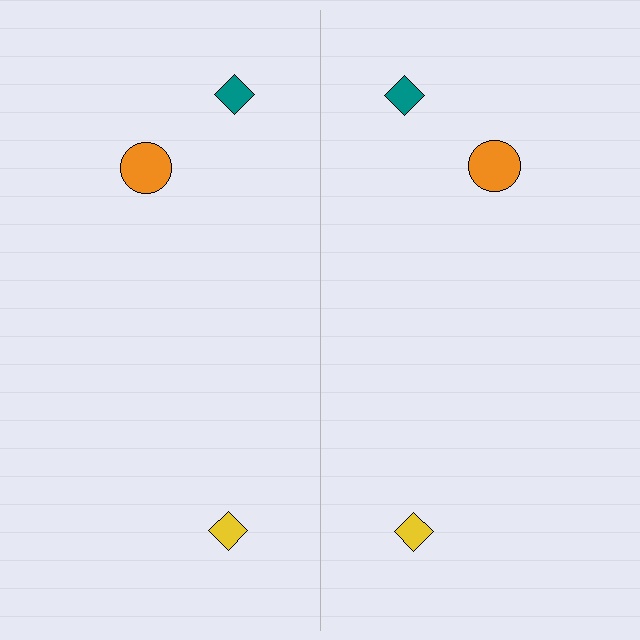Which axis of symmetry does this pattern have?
The pattern has a vertical axis of symmetry running through the center of the image.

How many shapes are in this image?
There are 6 shapes in this image.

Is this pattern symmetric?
Yes, this pattern has bilateral (reflection) symmetry.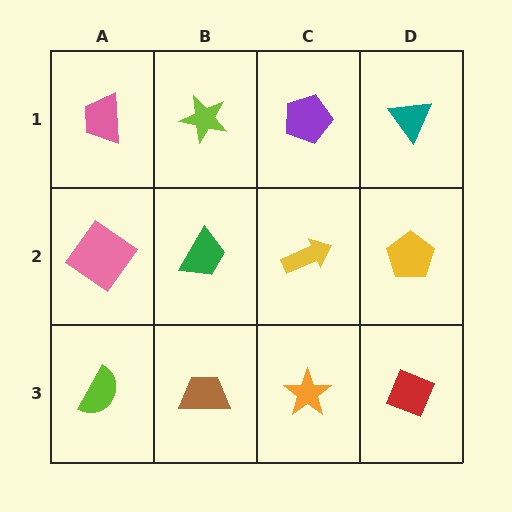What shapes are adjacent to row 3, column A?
A pink diamond (row 2, column A), a brown trapezoid (row 3, column B).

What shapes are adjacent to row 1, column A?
A pink diamond (row 2, column A), a lime star (row 1, column B).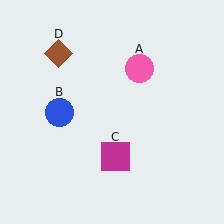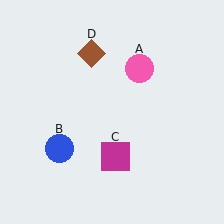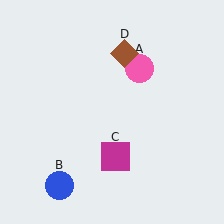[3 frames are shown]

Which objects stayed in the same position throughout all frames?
Pink circle (object A) and magenta square (object C) remained stationary.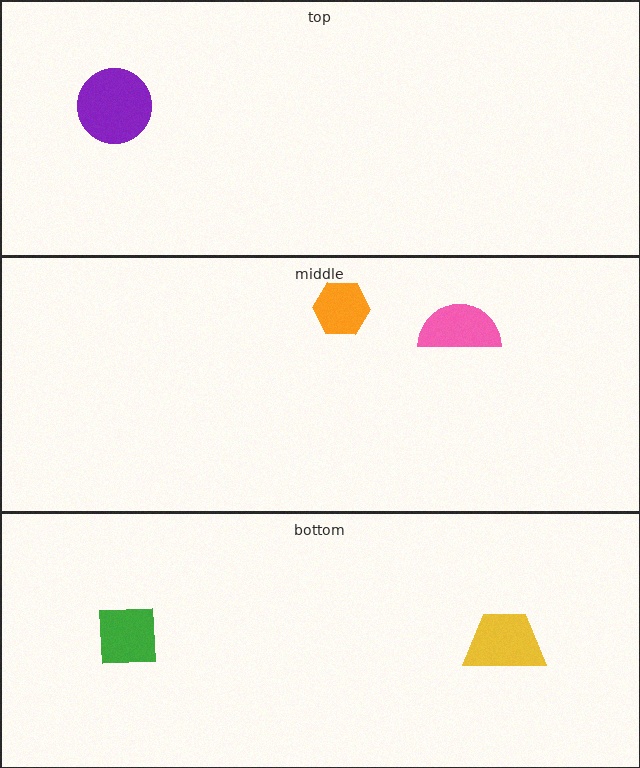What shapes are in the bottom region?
The green square, the yellow trapezoid.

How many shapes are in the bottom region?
2.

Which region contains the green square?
The bottom region.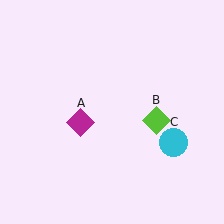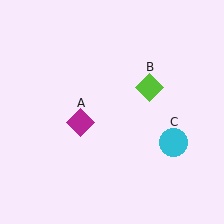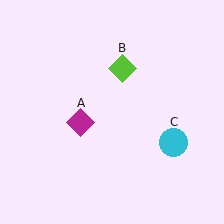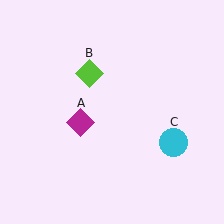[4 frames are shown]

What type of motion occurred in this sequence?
The lime diamond (object B) rotated counterclockwise around the center of the scene.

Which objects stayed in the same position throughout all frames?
Magenta diamond (object A) and cyan circle (object C) remained stationary.